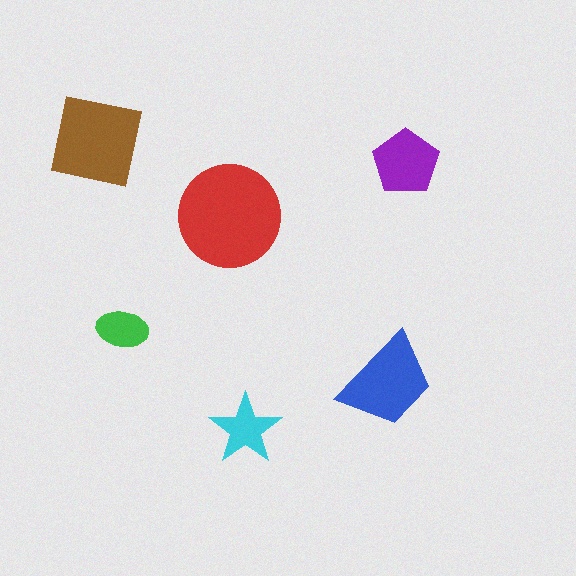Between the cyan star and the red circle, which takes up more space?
The red circle.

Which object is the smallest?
The green ellipse.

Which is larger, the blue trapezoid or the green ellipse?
The blue trapezoid.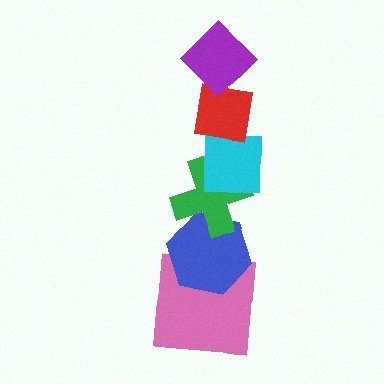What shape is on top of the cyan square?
The red square is on top of the cyan square.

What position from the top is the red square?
The red square is 2nd from the top.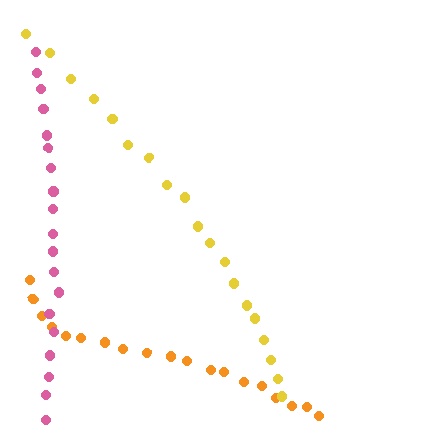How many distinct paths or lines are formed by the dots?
There are 3 distinct paths.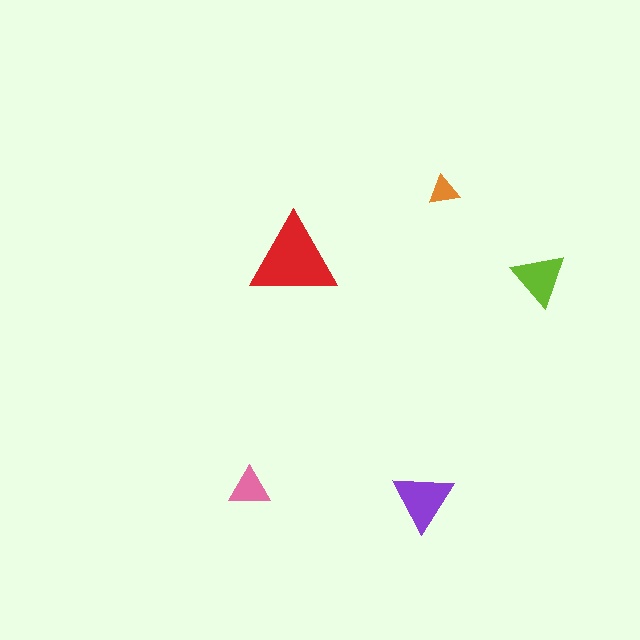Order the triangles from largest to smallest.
the red one, the purple one, the lime one, the pink one, the orange one.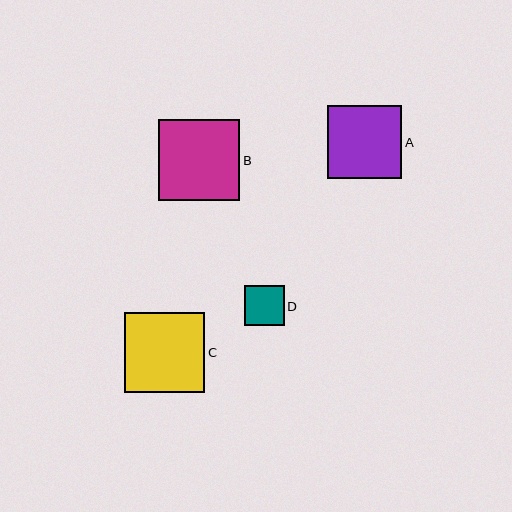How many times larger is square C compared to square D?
Square C is approximately 2.0 times the size of square D.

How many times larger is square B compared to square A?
Square B is approximately 1.1 times the size of square A.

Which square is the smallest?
Square D is the smallest with a size of approximately 40 pixels.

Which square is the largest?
Square B is the largest with a size of approximately 81 pixels.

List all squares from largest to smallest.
From largest to smallest: B, C, A, D.